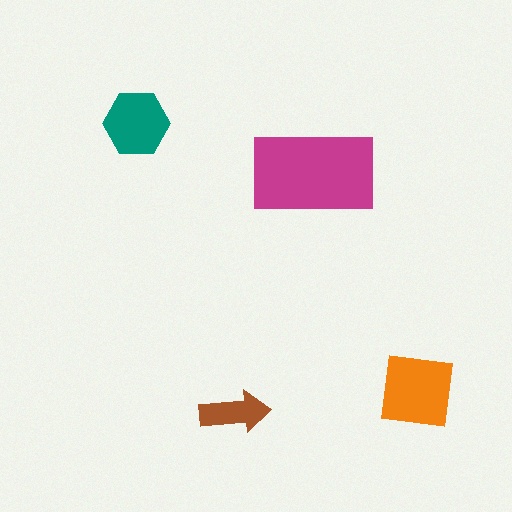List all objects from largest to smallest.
The magenta rectangle, the orange square, the teal hexagon, the brown arrow.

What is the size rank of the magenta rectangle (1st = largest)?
1st.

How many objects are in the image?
There are 4 objects in the image.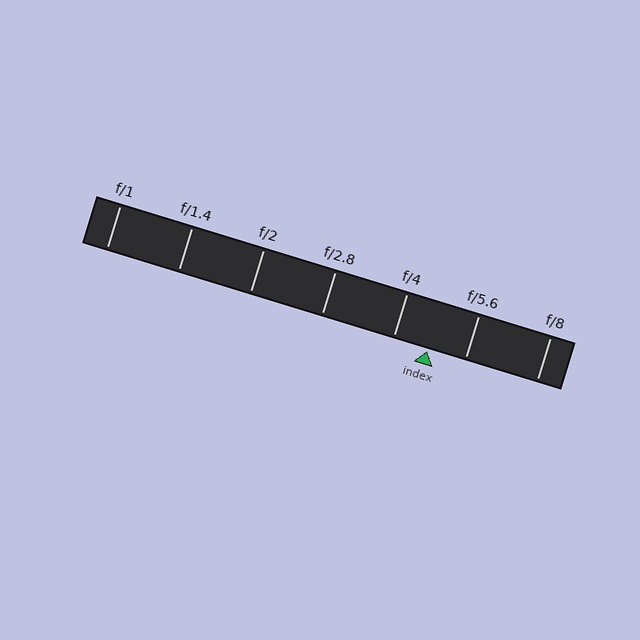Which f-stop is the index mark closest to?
The index mark is closest to f/4.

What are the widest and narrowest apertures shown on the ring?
The widest aperture shown is f/1 and the narrowest is f/8.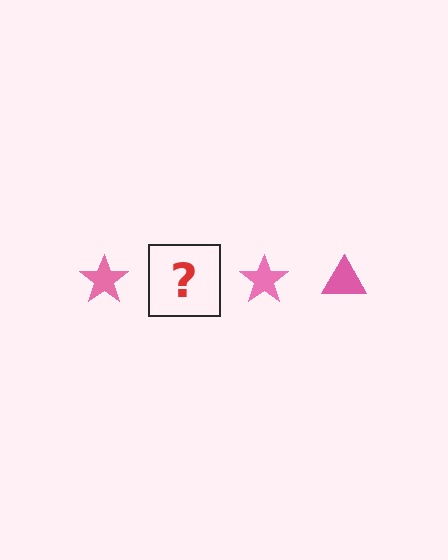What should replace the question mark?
The question mark should be replaced with a pink triangle.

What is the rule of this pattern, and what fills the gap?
The rule is that the pattern cycles through star, triangle shapes in pink. The gap should be filled with a pink triangle.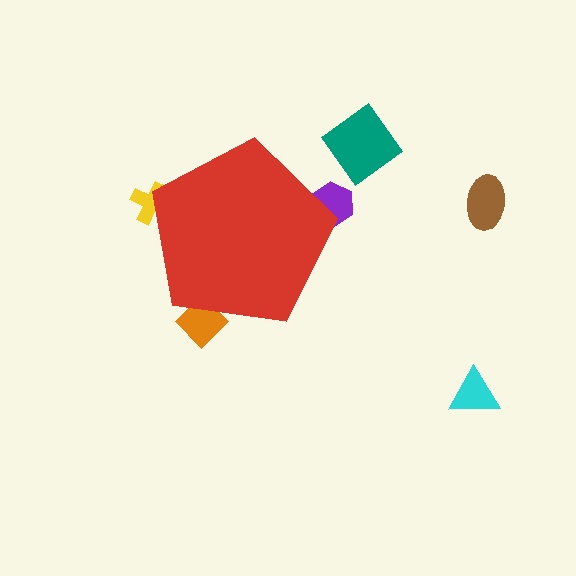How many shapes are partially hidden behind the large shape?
3 shapes are partially hidden.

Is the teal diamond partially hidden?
No, the teal diamond is fully visible.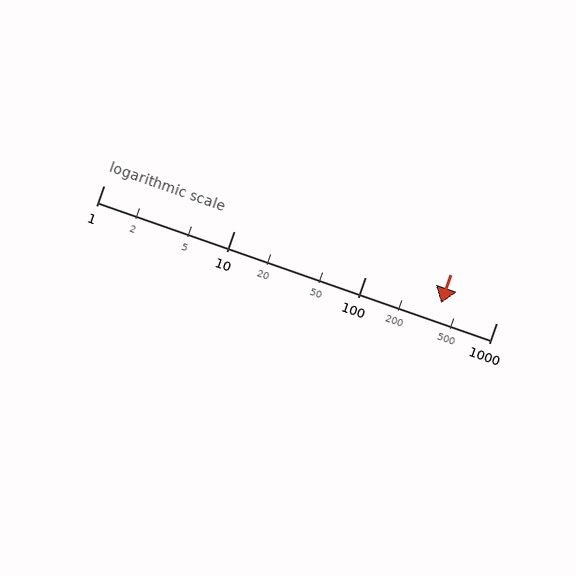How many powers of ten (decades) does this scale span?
The scale spans 3 decades, from 1 to 1000.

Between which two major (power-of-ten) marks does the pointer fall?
The pointer is between 100 and 1000.